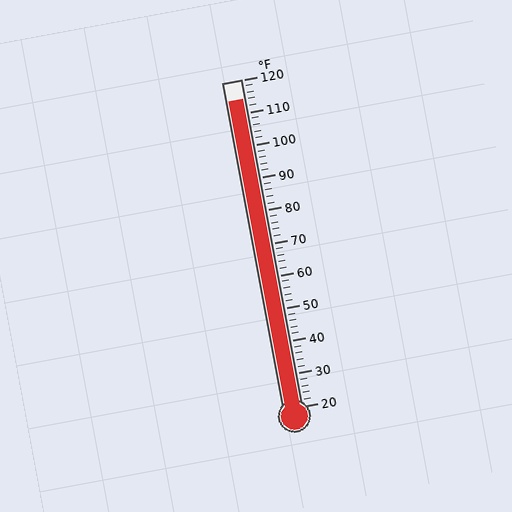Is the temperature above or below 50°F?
The temperature is above 50°F.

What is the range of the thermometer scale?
The thermometer scale ranges from 20°F to 120°F.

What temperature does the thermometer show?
The thermometer shows approximately 114°F.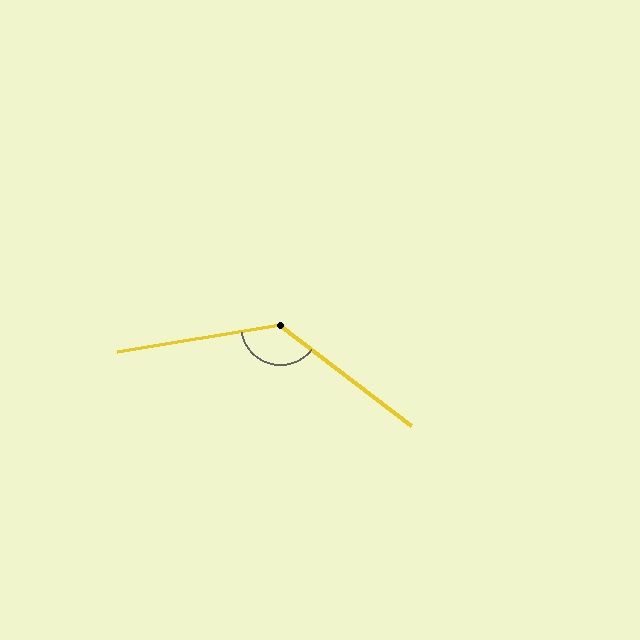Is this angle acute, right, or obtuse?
It is obtuse.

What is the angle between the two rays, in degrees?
Approximately 133 degrees.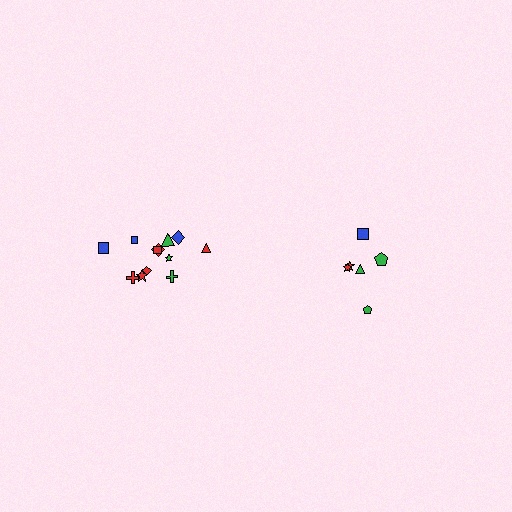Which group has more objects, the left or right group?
The left group.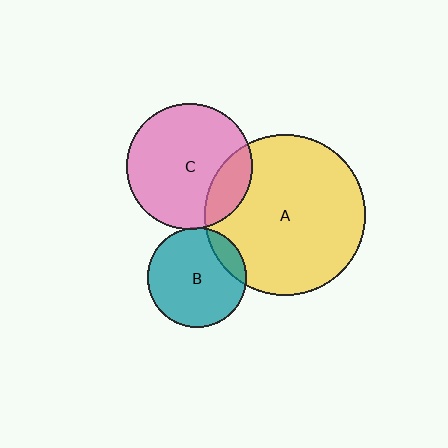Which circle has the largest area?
Circle A (yellow).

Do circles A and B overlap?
Yes.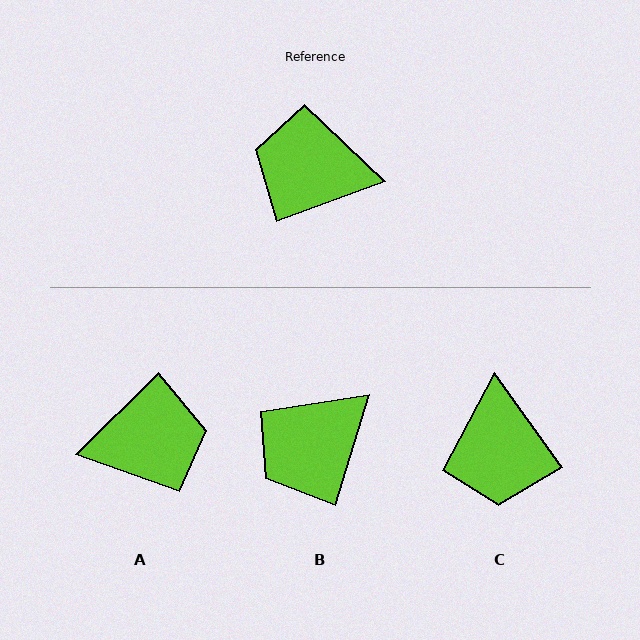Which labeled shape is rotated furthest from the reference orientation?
A, about 156 degrees away.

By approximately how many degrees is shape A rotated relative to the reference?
Approximately 156 degrees clockwise.